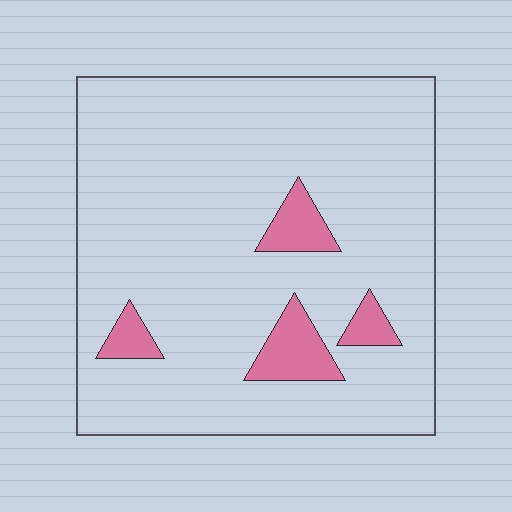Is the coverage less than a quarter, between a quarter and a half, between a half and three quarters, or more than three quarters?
Less than a quarter.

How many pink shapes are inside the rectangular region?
4.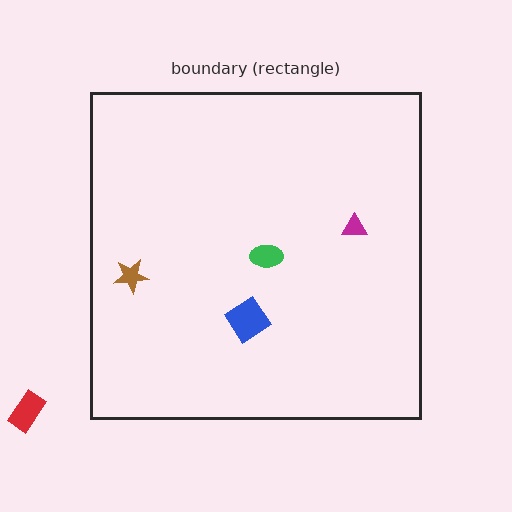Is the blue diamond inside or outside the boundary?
Inside.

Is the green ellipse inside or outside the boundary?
Inside.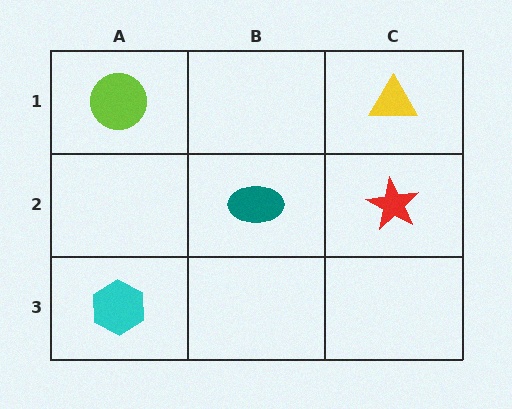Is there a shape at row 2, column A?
No, that cell is empty.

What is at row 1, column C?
A yellow triangle.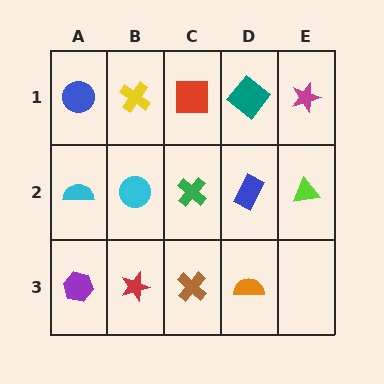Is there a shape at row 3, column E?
No, that cell is empty.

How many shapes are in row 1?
5 shapes.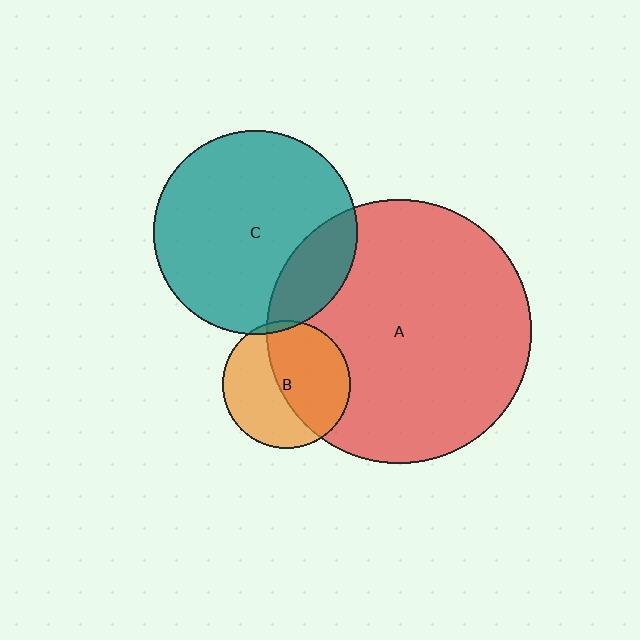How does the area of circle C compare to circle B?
Approximately 2.5 times.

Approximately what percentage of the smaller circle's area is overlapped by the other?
Approximately 50%.